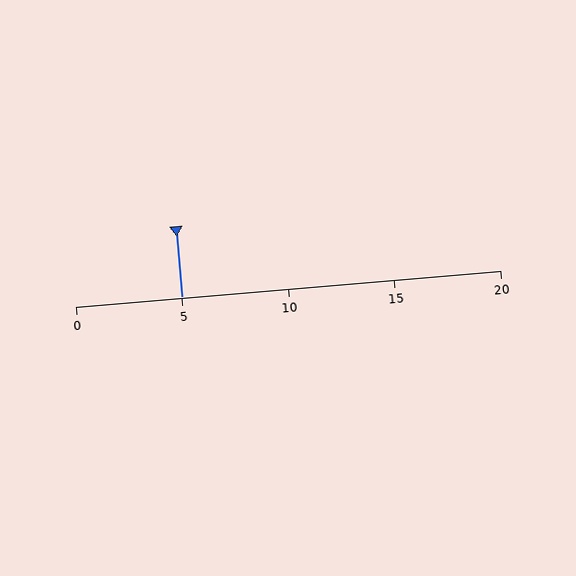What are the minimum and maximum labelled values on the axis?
The axis runs from 0 to 20.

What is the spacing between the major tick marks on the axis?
The major ticks are spaced 5 apart.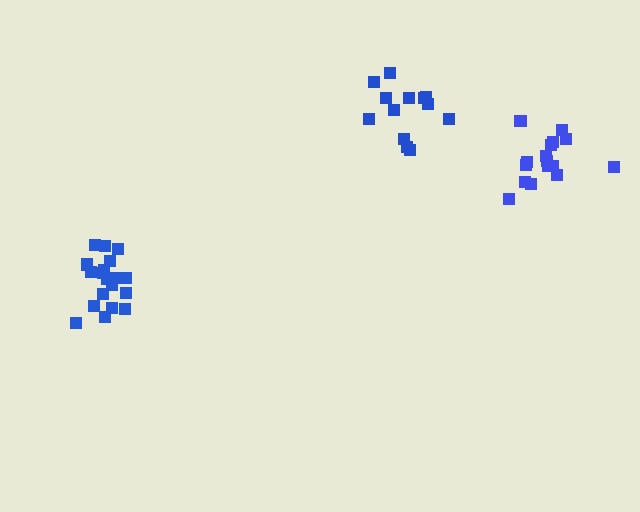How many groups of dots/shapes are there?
There are 3 groups.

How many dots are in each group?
Group 1: 17 dots, Group 2: 19 dots, Group 3: 13 dots (49 total).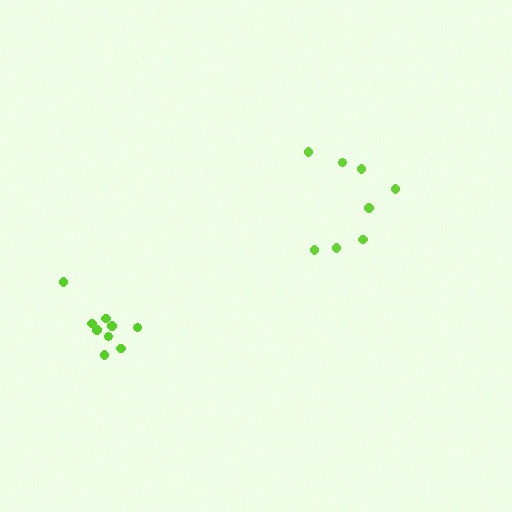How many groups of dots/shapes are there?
There are 2 groups.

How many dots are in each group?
Group 1: 9 dots, Group 2: 8 dots (17 total).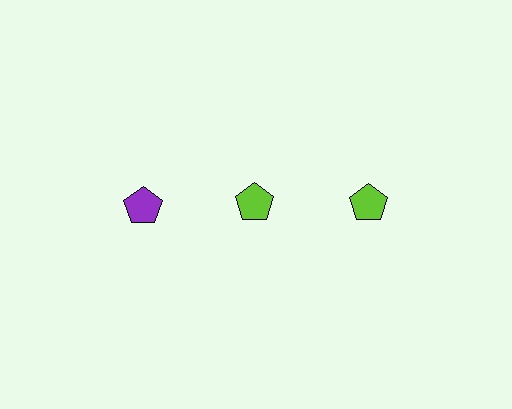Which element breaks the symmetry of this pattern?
The purple pentagon in the top row, leftmost column breaks the symmetry. All other shapes are lime pentagons.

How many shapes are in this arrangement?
There are 3 shapes arranged in a grid pattern.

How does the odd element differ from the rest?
It has a different color: purple instead of lime.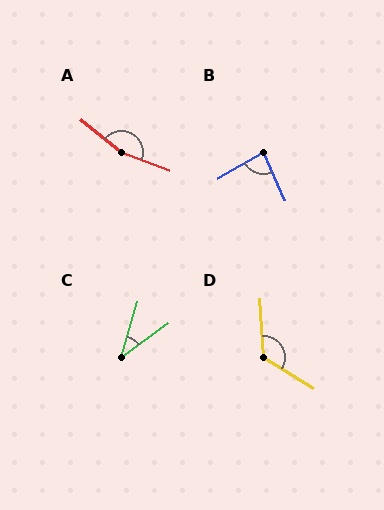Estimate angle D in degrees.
Approximately 125 degrees.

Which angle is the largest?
A, at approximately 161 degrees.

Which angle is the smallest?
C, at approximately 38 degrees.